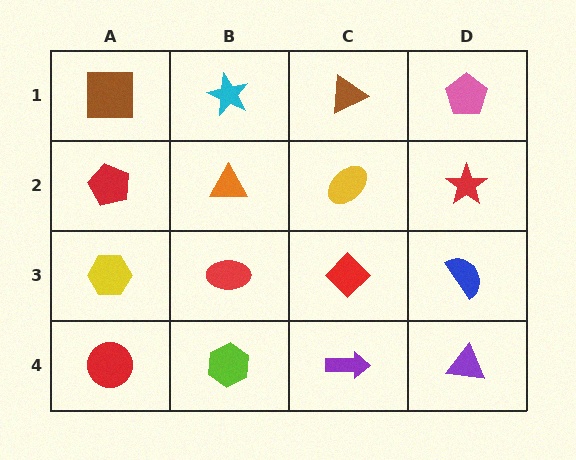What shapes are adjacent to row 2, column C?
A brown triangle (row 1, column C), a red diamond (row 3, column C), an orange triangle (row 2, column B), a red star (row 2, column D).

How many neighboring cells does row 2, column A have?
3.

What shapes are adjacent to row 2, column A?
A brown square (row 1, column A), a yellow hexagon (row 3, column A), an orange triangle (row 2, column B).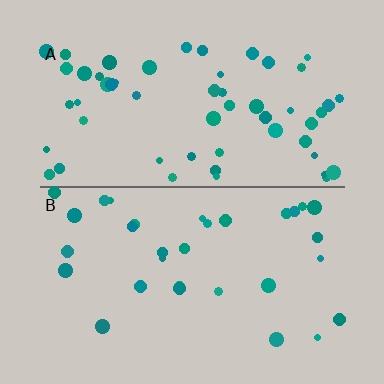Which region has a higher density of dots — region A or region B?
A (the top).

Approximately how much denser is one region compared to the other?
Approximately 1.8× — region A over region B.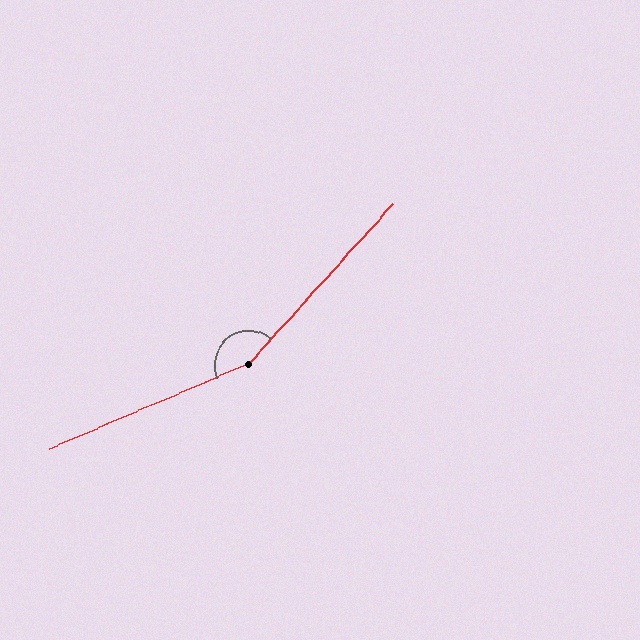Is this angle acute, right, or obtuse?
It is obtuse.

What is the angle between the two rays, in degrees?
Approximately 155 degrees.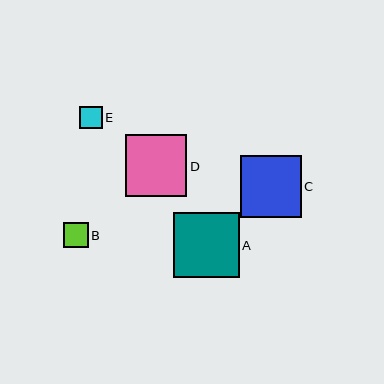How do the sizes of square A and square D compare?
Square A and square D are approximately the same size.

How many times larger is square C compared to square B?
Square C is approximately 2.5 times the size of square B.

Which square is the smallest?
Square E is the smallest with a size of approximately 22 pixels.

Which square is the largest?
Square A is the largest with a size of approximately 66 pixels.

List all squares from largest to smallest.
From largest to smallest: A, D, C, B, E.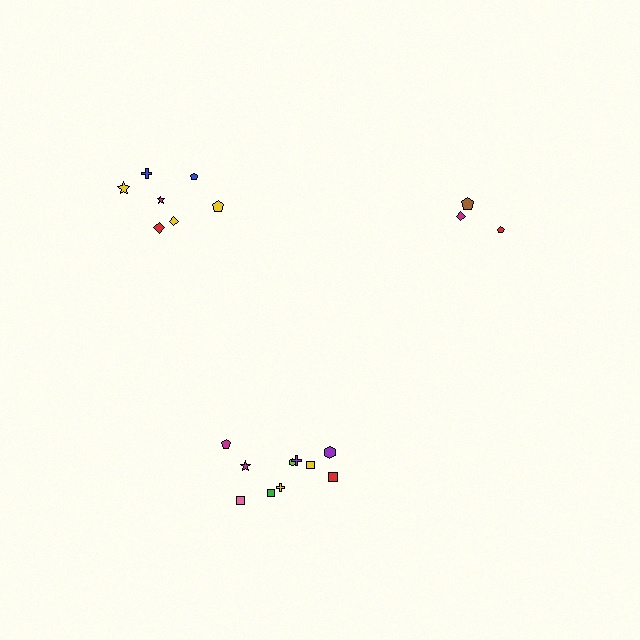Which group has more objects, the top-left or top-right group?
The top-left group.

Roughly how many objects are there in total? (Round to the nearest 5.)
Roughly 20 objects in total.